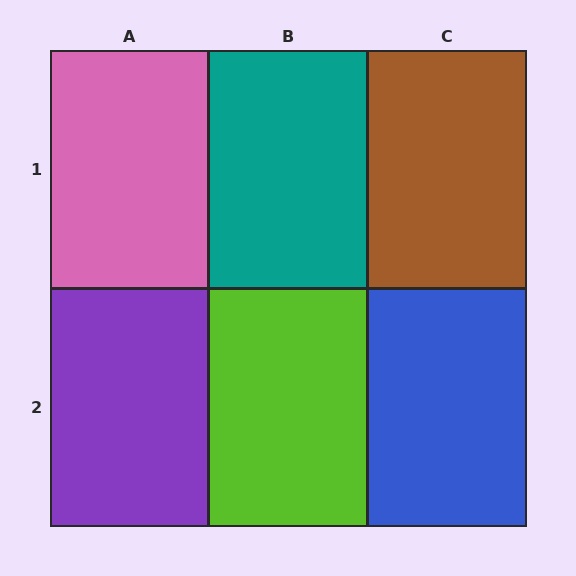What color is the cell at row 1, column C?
Brown.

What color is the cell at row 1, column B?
Teal.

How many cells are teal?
1 cell is teal.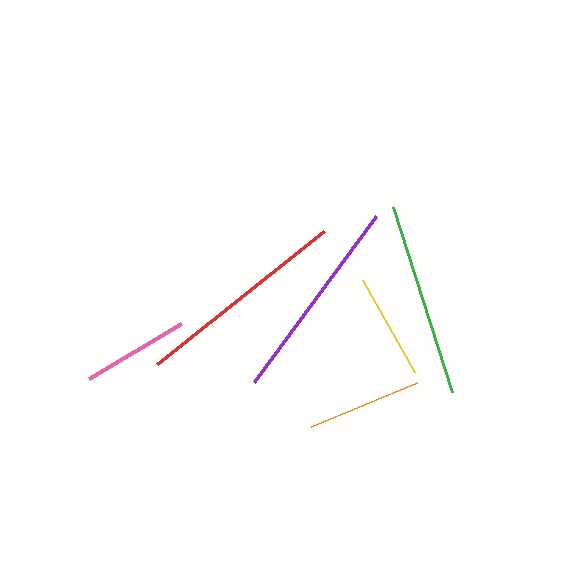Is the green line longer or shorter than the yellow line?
The green line is longer than the yellow line.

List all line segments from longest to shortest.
From longest to shortest: red, purple, green, orange, pink, yellow.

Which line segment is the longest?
The red line is the longest at approximately 213 pixels.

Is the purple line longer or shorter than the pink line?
The purple line is longer than the pink line.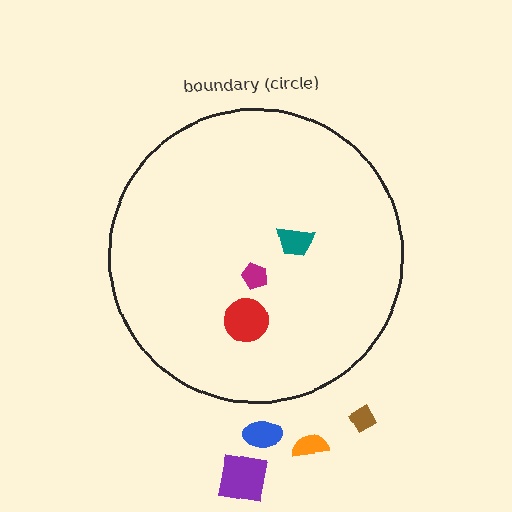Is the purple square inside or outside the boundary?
Outside.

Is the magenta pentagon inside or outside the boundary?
Inside.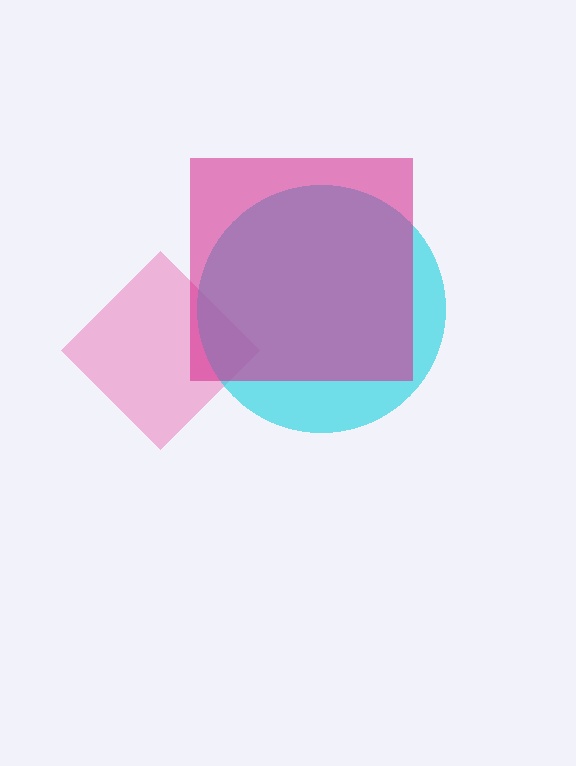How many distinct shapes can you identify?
There are 3 distinct shapes: a pink diamond, a cyan circle, a magenta square.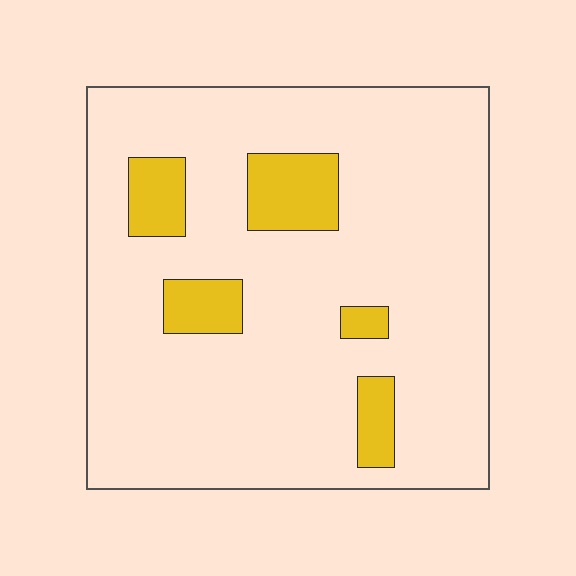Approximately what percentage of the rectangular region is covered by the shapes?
Approximately 15%.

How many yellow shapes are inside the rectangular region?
5.